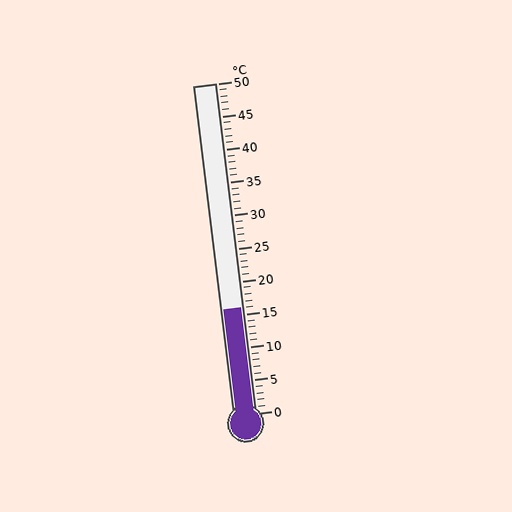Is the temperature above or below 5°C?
The temperature is above 5°C.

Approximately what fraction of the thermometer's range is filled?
The thermometer is filled to approximately 30% of its range.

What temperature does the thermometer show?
The thermometer shows approximately 16°C.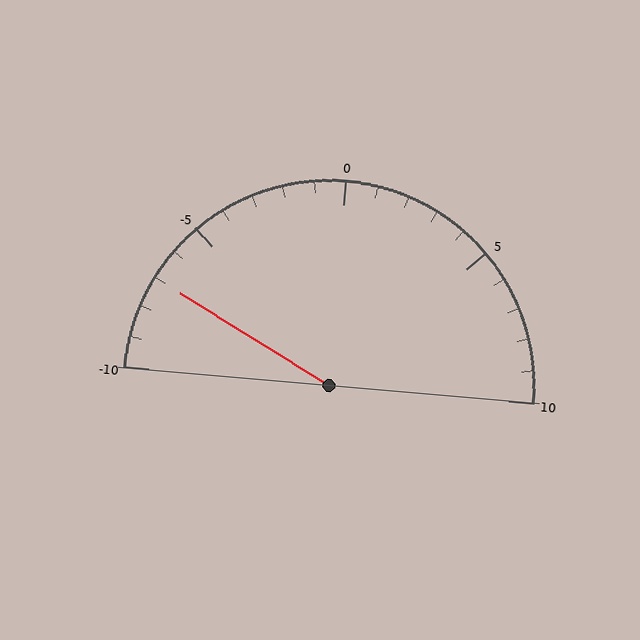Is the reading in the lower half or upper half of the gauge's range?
The reading is in the lower half of the range (-10 to 10).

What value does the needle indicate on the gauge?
The needle indicates approximately -7.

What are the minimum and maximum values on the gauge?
The gauge ranges from -10 to 10.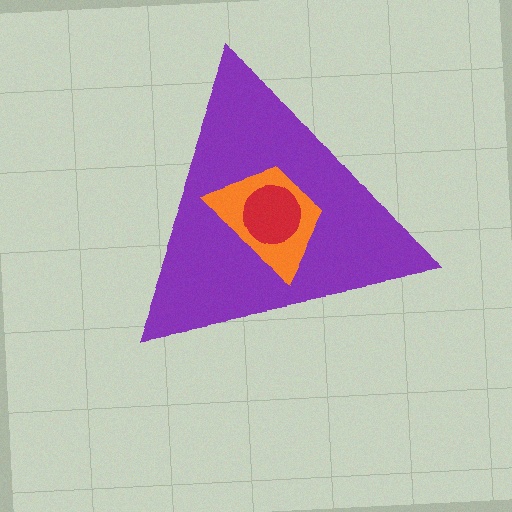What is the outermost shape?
The purple triangle.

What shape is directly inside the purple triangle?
The orange trapezoid.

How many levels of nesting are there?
3.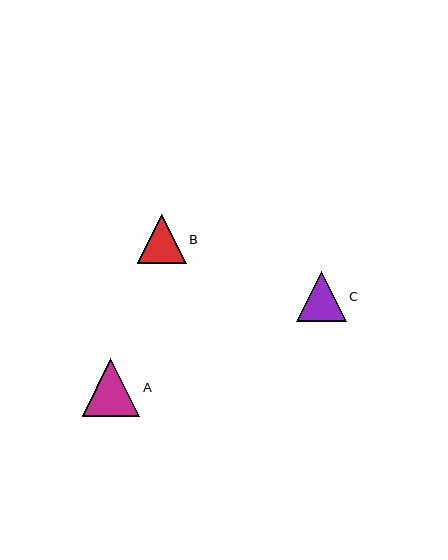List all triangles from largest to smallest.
From largest to smallest: A, C, B.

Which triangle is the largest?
Triangle A is the largest with a size of approximately 58 pixels.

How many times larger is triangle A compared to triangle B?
Triangle A is approximately 1.2 times the size of triangle B.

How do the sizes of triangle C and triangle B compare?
Triangle C and triangle B are approximately the same size.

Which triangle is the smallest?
Triangle B is the smallest with a size of approximately 49 pixels.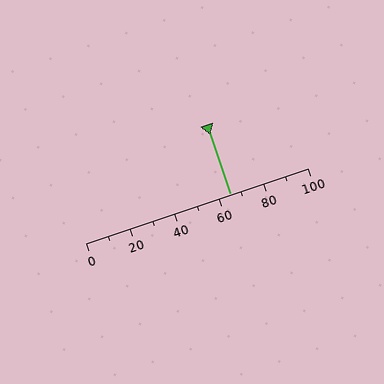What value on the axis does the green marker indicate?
The marker indicates approximately 65.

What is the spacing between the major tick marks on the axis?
The major ticks are spaced 20 apart.